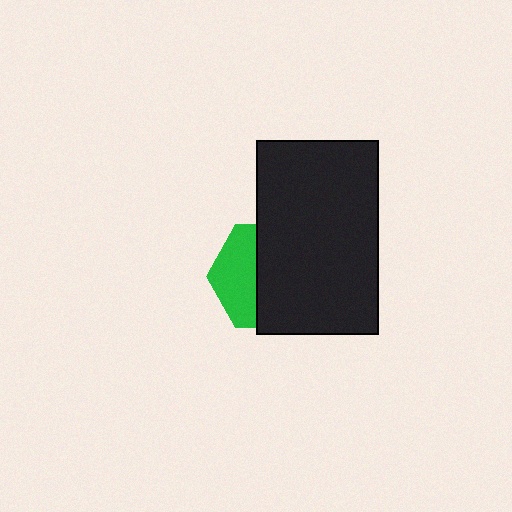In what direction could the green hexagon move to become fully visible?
The green hexagon could move left. That would shift it out from behind the black rectangle entirely.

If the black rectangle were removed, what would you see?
You would see the complete green hexagon.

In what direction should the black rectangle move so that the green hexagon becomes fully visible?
The black rectangle should move right. That is the shortest direction to clear the overlap and leave the green hexagon fully visible.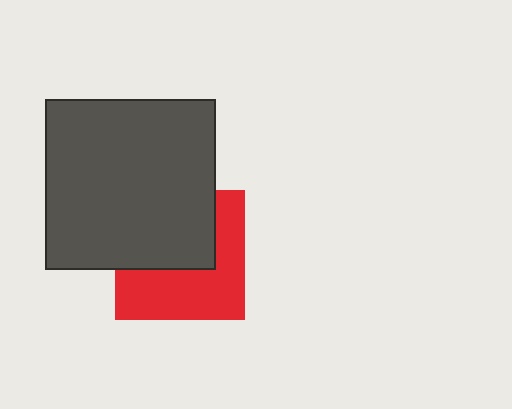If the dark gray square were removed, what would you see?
You would see the complete red square.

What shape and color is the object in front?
The object in front is a dark gray square.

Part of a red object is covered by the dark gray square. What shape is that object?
It is a square.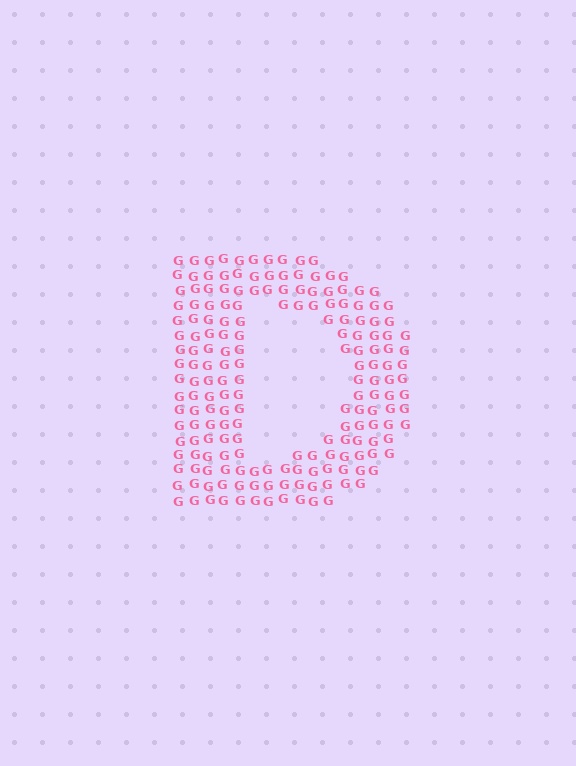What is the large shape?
The large shape is the letter D.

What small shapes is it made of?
It is made of small letter G's.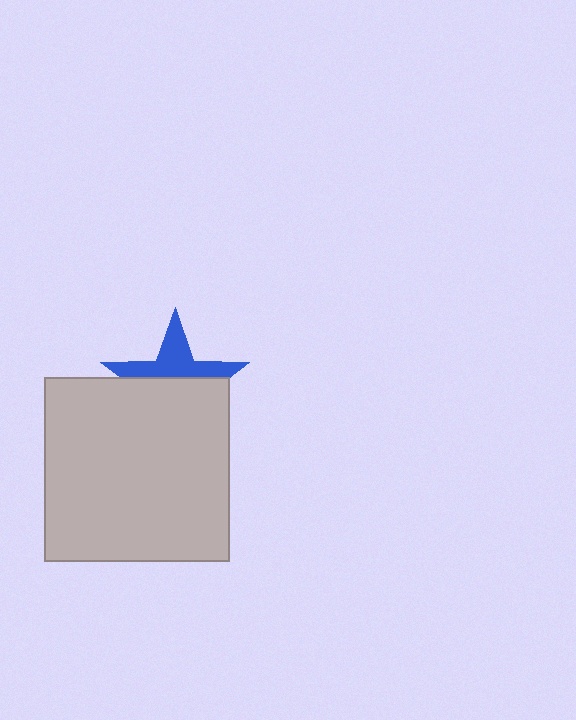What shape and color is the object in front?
The object in front is a light gray square.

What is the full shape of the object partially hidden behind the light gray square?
The partially hidden object is a blue star.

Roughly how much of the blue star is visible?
A small part of it is visible (roughly 43%).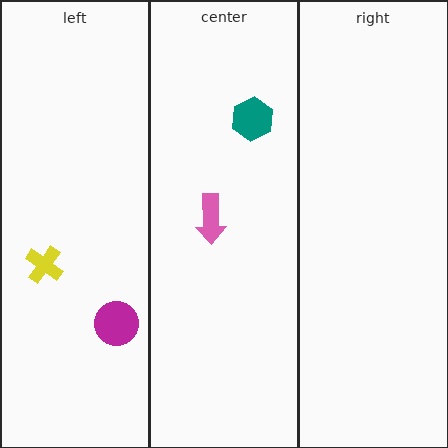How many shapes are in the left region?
2.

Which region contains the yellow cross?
The left region.